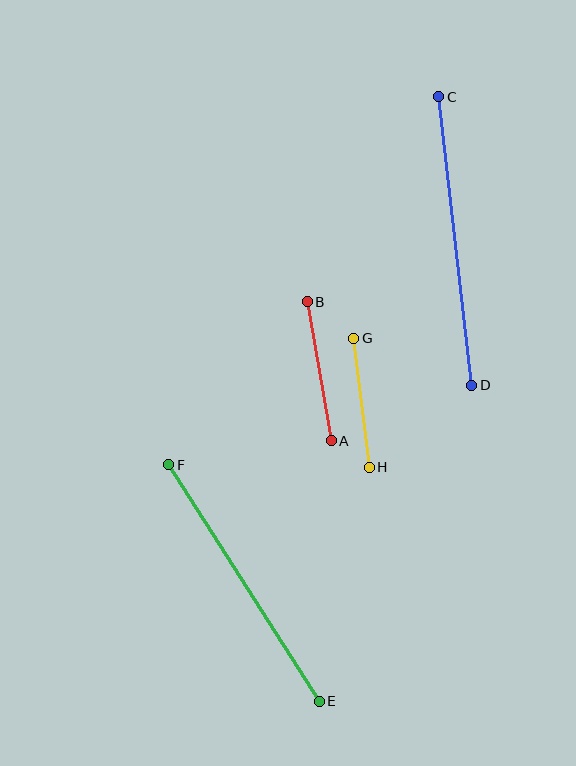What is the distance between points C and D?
The distance is approximately 290 pixels.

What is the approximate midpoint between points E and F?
The midpoint is at approximately (244, 583) pixels.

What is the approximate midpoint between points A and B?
The midpoint is at approximately (319, 371) pixels.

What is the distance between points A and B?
The distance is approximately 141 pixels.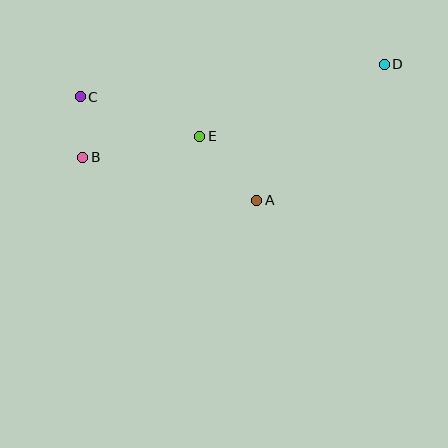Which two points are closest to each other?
Points B and C are closest to each other.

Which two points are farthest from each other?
Points B and D are farthest from each other.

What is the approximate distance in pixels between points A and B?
The distance between A and B is approximately 179 pixels.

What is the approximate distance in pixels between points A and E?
The distance between A and E is approximately 85 pixels.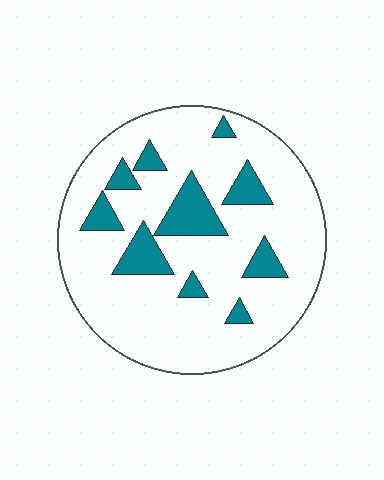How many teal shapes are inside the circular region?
10.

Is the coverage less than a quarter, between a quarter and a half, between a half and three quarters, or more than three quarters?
Less than a quarter.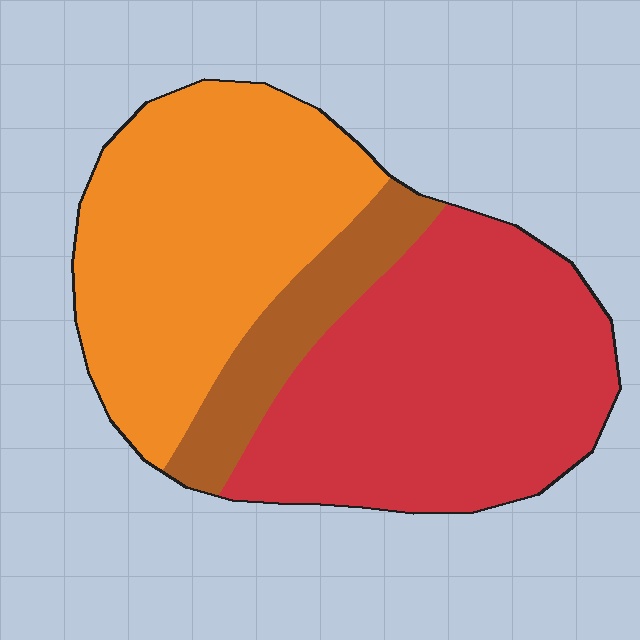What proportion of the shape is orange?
Orange covers 41% of the shape.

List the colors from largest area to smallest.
From largest to smallest: red, orange, brown.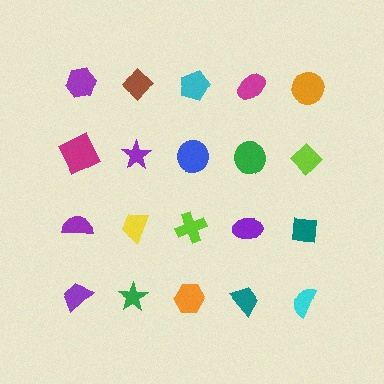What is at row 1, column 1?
A purple hexagon.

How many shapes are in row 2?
5 shapes.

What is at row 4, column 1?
A purple trapezoid.